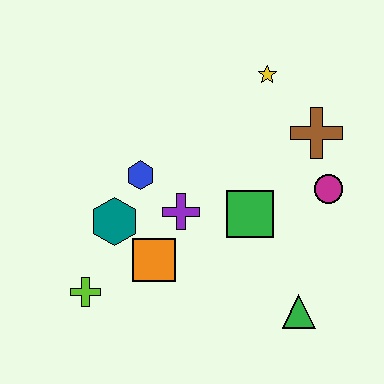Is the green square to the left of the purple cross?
No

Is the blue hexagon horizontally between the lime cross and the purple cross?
Yes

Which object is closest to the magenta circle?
The brown cross is closest to the magenta circle.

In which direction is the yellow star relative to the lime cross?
The yellow star is above the lime cross.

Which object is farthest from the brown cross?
The lime cross is farthest from the brown cross.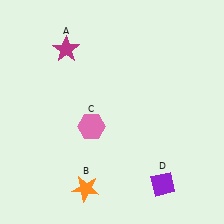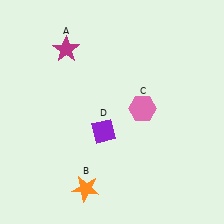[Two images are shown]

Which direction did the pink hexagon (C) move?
The pink hexagon (C) moved right.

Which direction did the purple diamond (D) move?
The purple diamond (D) moved left.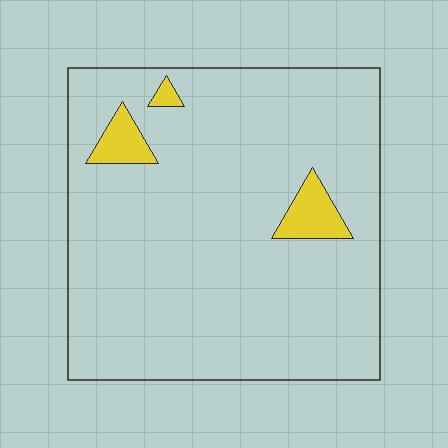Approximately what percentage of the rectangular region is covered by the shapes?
Approximately 5%.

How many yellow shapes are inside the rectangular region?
3.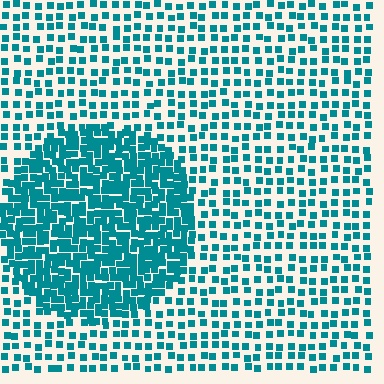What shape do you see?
I see a circle.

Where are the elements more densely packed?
The elements are more densely packed inside the circle boundary.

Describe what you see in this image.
The image contains small teal elements arranged at two different densities. A circle-shaped region is visible where the elements are more densely packed than the surrounding area.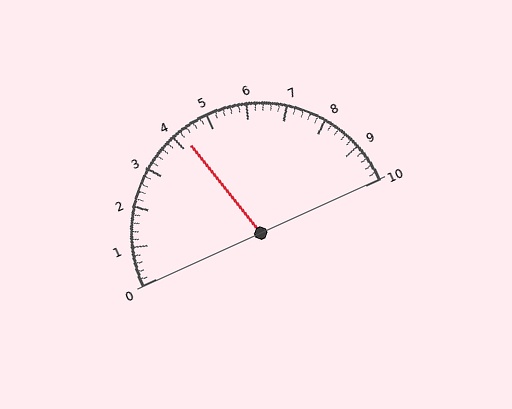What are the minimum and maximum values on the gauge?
The gauge ranges from 0 to 10.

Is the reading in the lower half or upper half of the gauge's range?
The reading is in the lower half of the range (0 to 10).